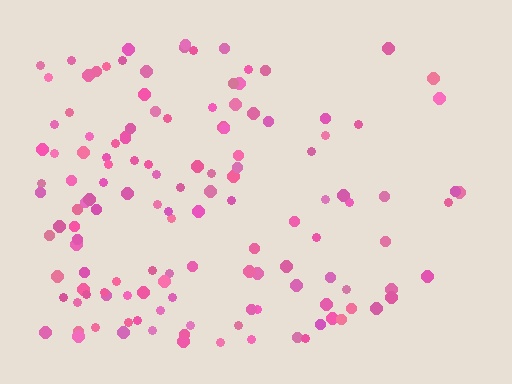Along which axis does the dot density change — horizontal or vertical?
Horizontal.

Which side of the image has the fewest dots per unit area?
The right.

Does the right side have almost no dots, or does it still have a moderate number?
Still a moderate number, just noticeably fewer than the left.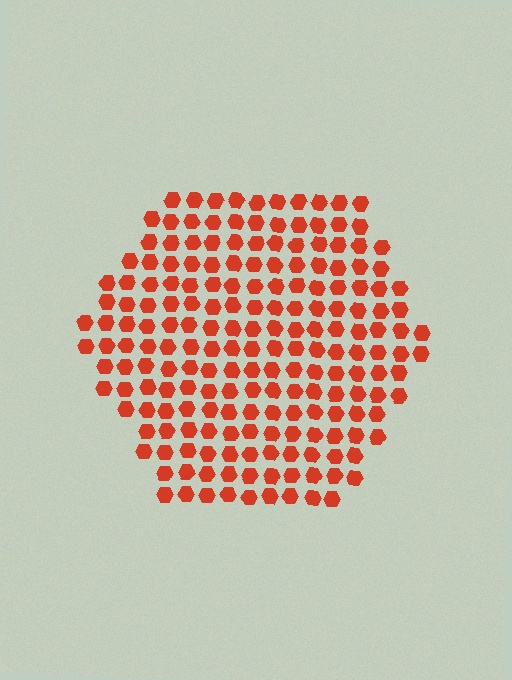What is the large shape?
The large shape is a hexagon.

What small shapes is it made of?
It is made of small hexagons.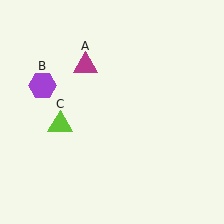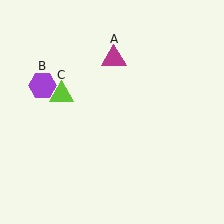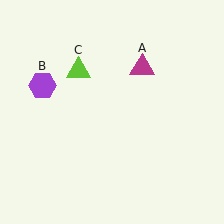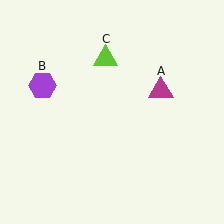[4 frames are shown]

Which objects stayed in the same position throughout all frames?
Purple hexagon (object B) remained stationary.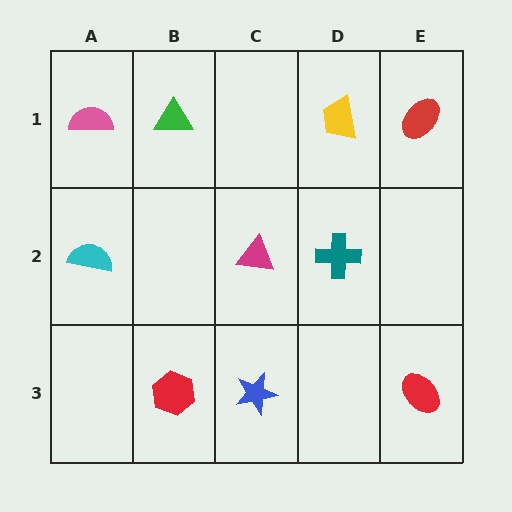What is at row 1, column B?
A green triangle.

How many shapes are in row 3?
3 shapes.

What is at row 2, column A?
A cyan semicircle.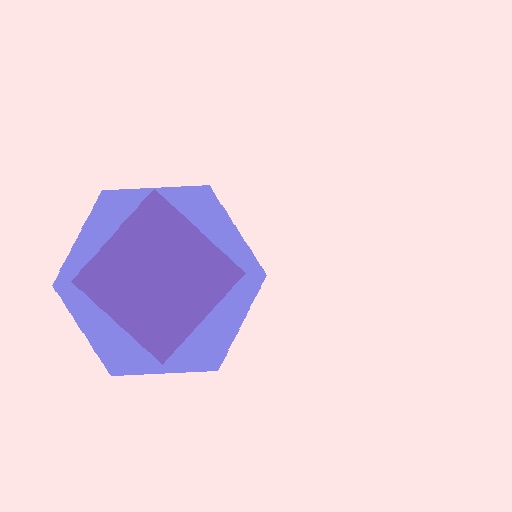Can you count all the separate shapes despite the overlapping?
Yes, there are 2 separate shapes.